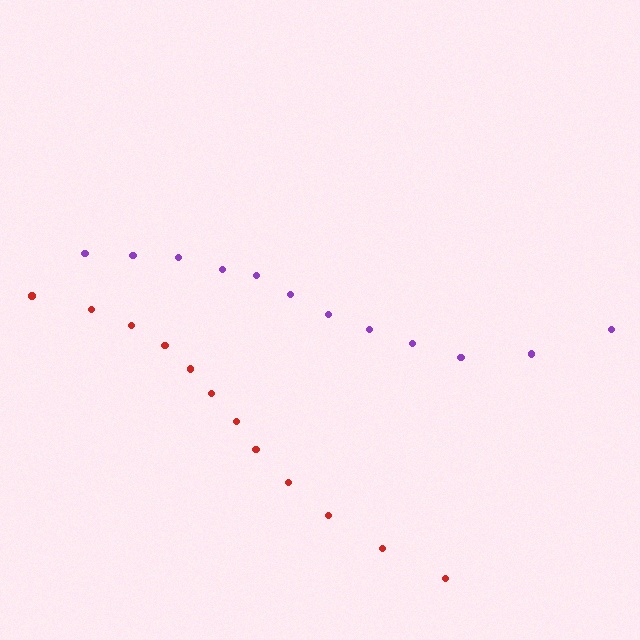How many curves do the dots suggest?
There are 2 distinct paths.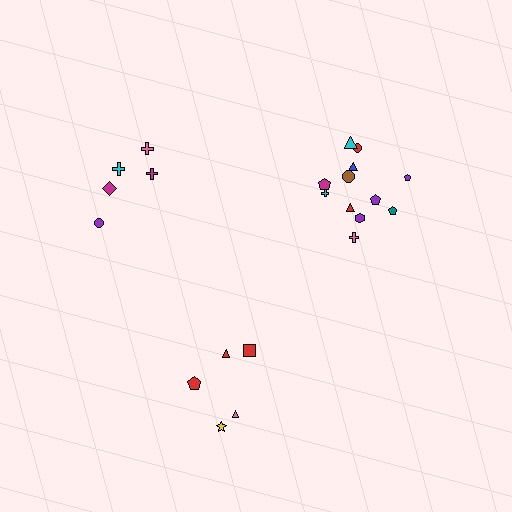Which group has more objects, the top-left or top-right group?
The top-right group.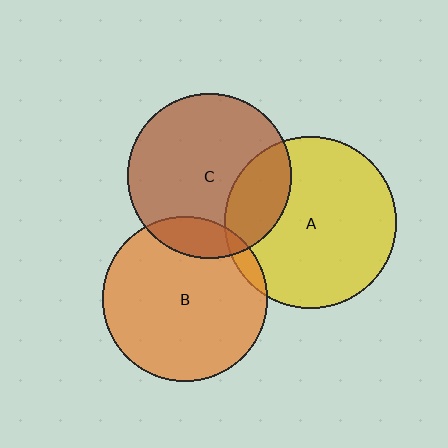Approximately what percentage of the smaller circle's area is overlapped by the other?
Approximately 15%.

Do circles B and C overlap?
Yes.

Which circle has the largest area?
Circle A (yellow).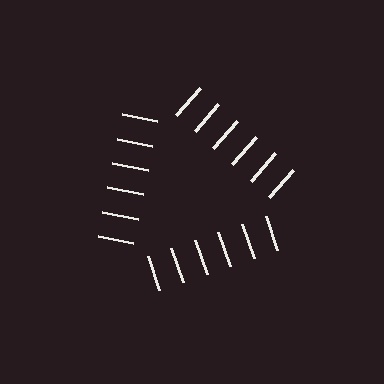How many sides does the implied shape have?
3 sides — the line-ends trace a triangle.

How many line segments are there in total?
18 — 6 along each of the 3 edges.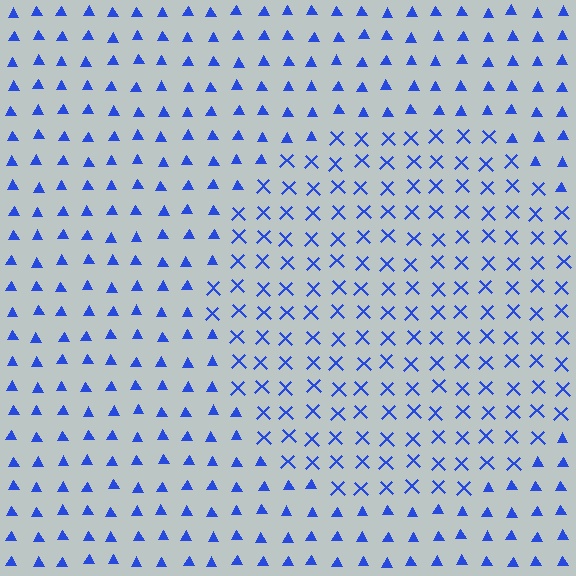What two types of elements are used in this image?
The image uses X marks inside the circle region and triangles outside it.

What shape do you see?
I see a circle.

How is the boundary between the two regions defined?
The boundary is defined by a change in element shape: X marks inside vs. triangles outside. All elements share the same color and spacing.